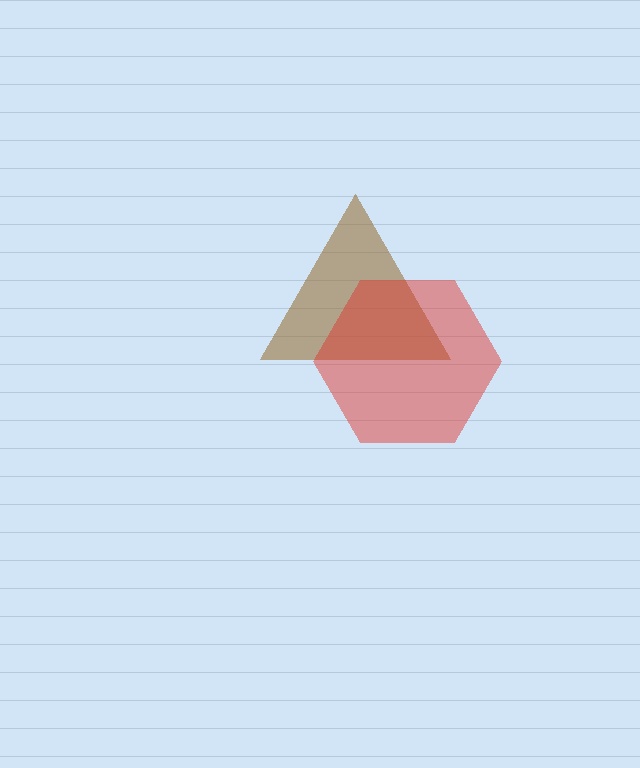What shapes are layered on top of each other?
The layered shapes are: a brown triangle, a red hexagon.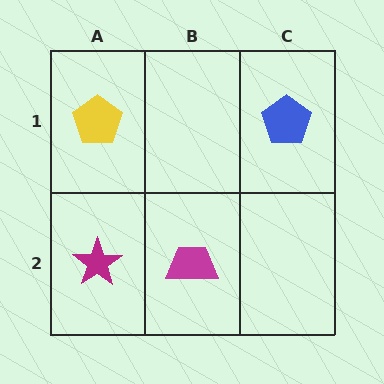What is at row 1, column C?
A blue pentagon.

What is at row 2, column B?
A magenta trapezoid.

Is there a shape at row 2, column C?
No, that cell is empty.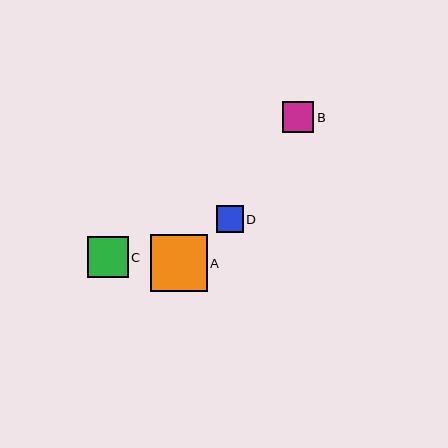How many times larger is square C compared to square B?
Square C is approximately 1.3 times the size of square B.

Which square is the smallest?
Square D is the smallest with a size of approximately 27 pixels.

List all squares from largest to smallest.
From largest to smallest: A, C, B, D.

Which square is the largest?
Square A is the largest with a size of approximately 57 pixels.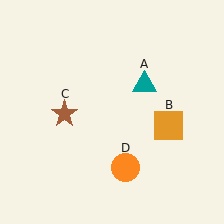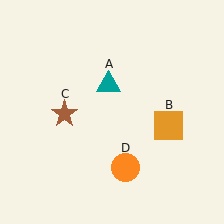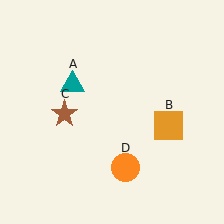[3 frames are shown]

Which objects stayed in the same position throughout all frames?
Orange square (object B) and brown star (object C) and orange circle (object D) remained stationary.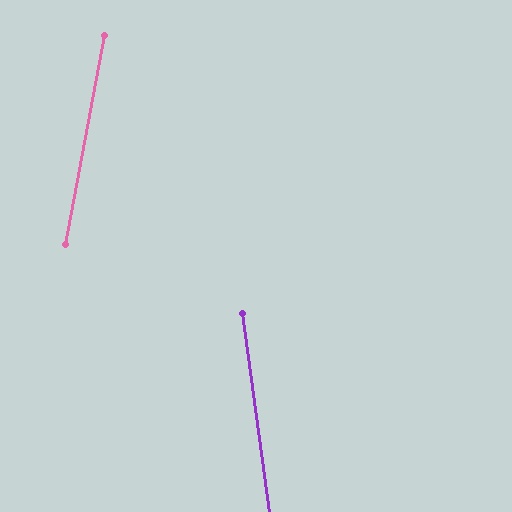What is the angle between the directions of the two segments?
Approximately 18 degrees.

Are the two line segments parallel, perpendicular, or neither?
Neither parallel nor perpendicular — they differ by about 18°.